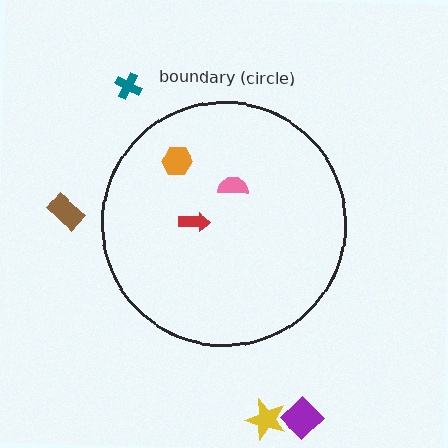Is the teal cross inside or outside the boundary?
Outside.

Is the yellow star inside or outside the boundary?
Outside.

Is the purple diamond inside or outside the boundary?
Outside.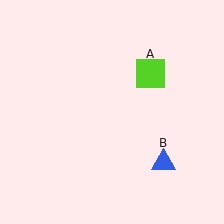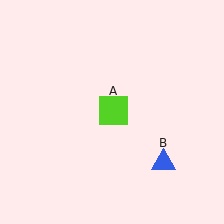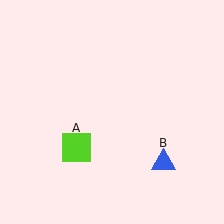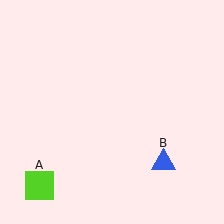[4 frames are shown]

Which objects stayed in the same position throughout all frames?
Blue triangle (object B) remained stationary.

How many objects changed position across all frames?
1 object changed position: lime square (object A).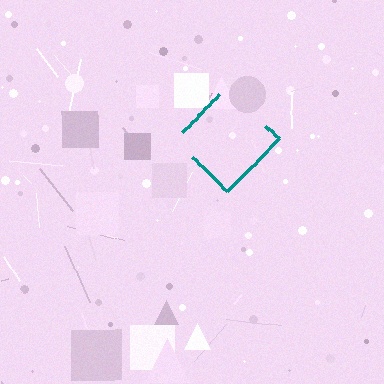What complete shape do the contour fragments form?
The contour fragments form a diamond.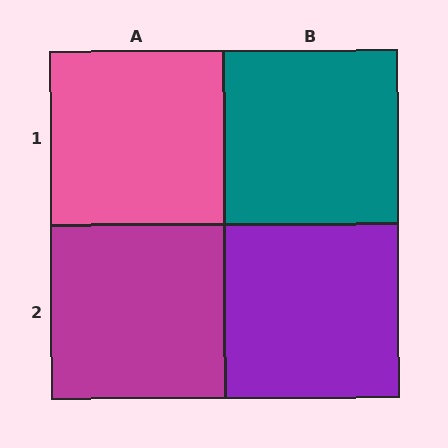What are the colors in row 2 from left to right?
Magenta, purple.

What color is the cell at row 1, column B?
Teal.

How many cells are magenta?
1 cell is magenta.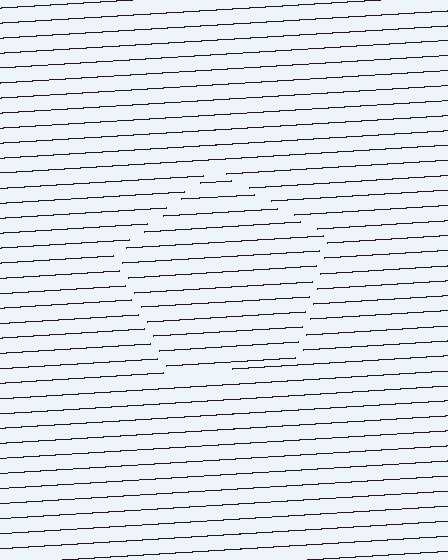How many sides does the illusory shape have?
5 sides — the line-ends trace a pentagon.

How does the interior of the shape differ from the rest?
The interior of the shape contains the same grating, shifted by half a period — the contour is defined by the phase discontinuity where line-ends from the inner and outer gratings abut.